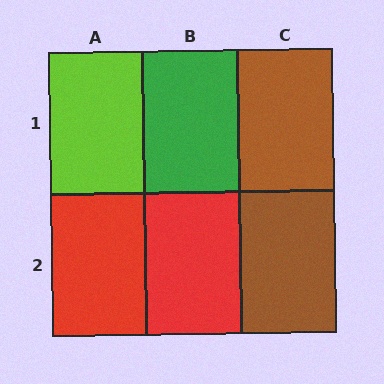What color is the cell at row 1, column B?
Green.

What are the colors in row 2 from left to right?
Red, red, brown.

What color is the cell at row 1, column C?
Brown.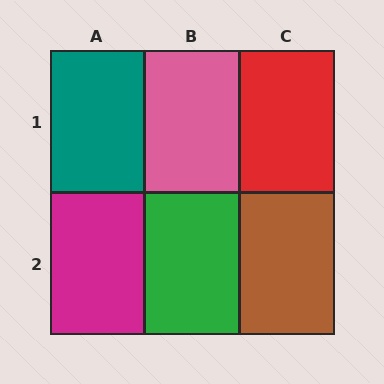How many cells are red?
1 cell is red.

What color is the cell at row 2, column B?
Green.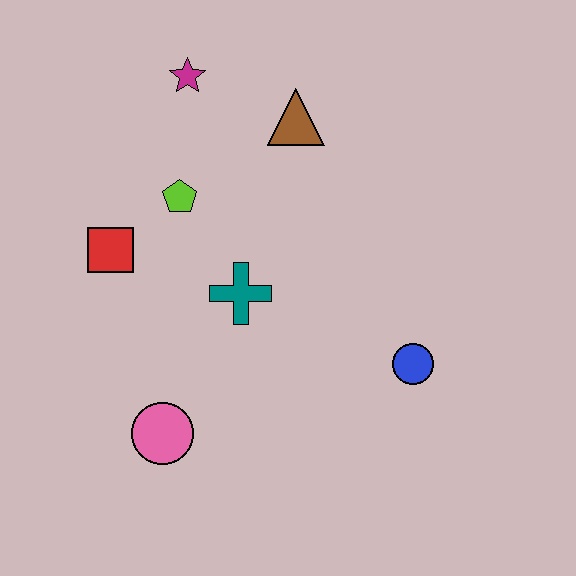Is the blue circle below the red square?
Yes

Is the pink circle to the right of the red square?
Yes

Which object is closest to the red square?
The lime pentagon is closest to the red square.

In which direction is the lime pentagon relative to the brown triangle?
The lime pentagon is to the left of the brown triangle.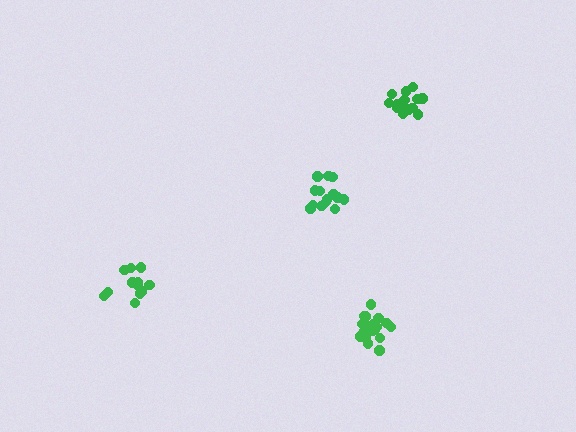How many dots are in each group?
Group 1: 14 dots, Group 2: 14 dots, Group 3: 12 dots, Group 4: 18 dots (58 total).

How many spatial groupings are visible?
There are 4 spatial groupings.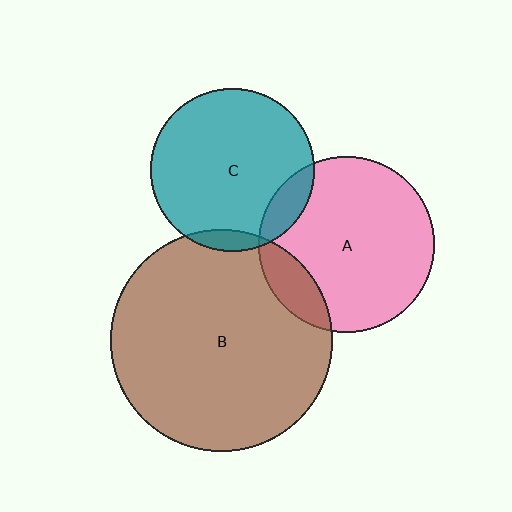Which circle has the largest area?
Circle B (brown).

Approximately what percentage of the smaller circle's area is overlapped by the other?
Approximately 10%.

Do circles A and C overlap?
Yes.